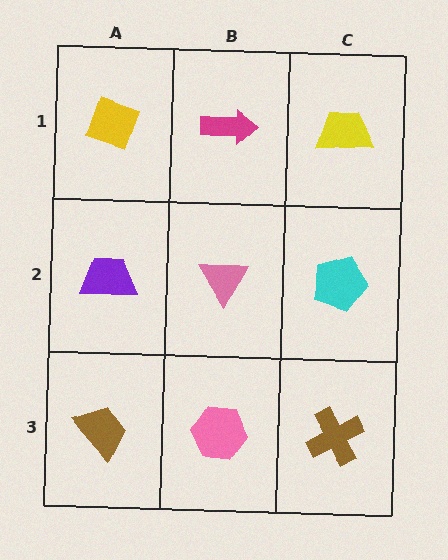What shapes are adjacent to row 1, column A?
A purple trapezoid (row 2, column A), a magenta arrow (row 1, column B).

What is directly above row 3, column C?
A cyan pentagon.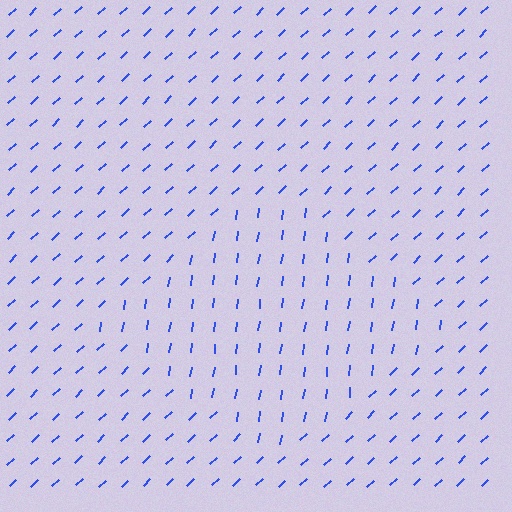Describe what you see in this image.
The image is filled with small blue line segments. A diamond region in the image has lines oriented differently from the surrounding lines, creating a visible texture boundary.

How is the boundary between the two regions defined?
The boundary is defined purely by a change in line orientation (approximately 39 degrees difference). All lines are the same color and thickness.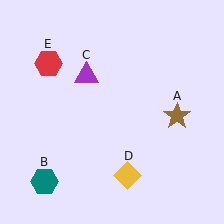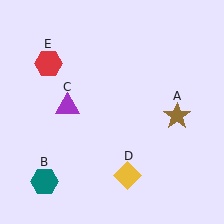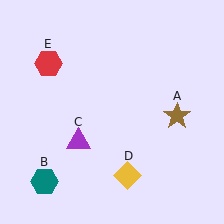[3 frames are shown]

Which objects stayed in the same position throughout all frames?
Brown star (object A) and teal hexagon (object B) and yellow diamond (object D) and red hexagon (object E) remained stationary.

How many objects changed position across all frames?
1 object changed position: purple triangle (object C).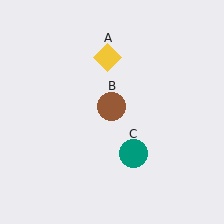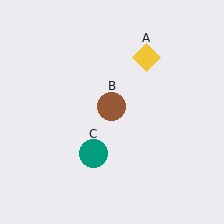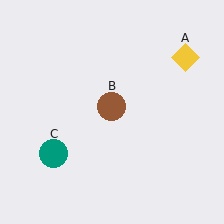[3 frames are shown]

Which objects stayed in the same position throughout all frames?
Brown circle (object B) remained stationary.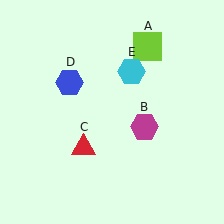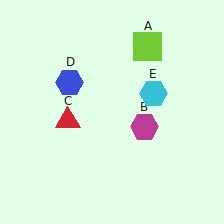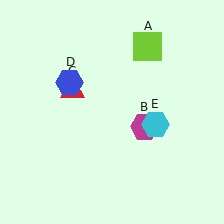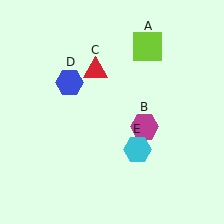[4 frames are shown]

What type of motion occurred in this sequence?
The red triangle (object C), cyan hexagon (object E) rotated clockwise around the center of the scene.